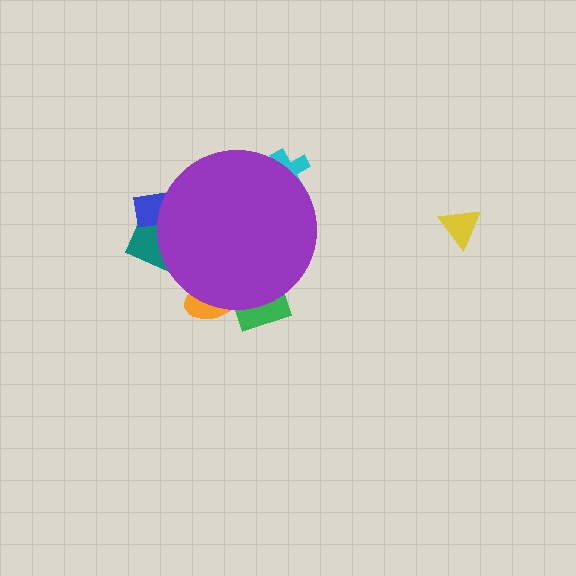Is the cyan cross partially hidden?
Yes, the cyan cross is partially hidden behind the purple circle.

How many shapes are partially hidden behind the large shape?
5 shapes are partially hidden.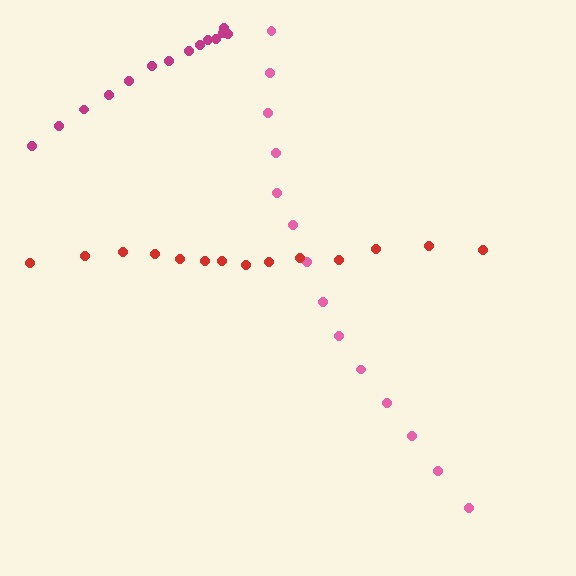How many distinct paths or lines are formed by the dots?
There are 3 distinct paths.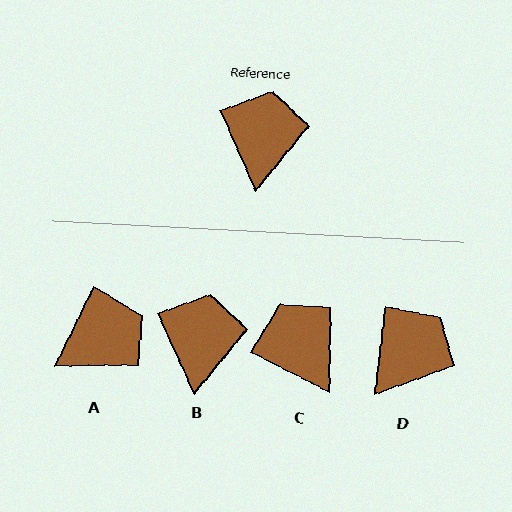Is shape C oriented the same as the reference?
No, it is off by about 39 degrees.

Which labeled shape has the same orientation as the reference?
B.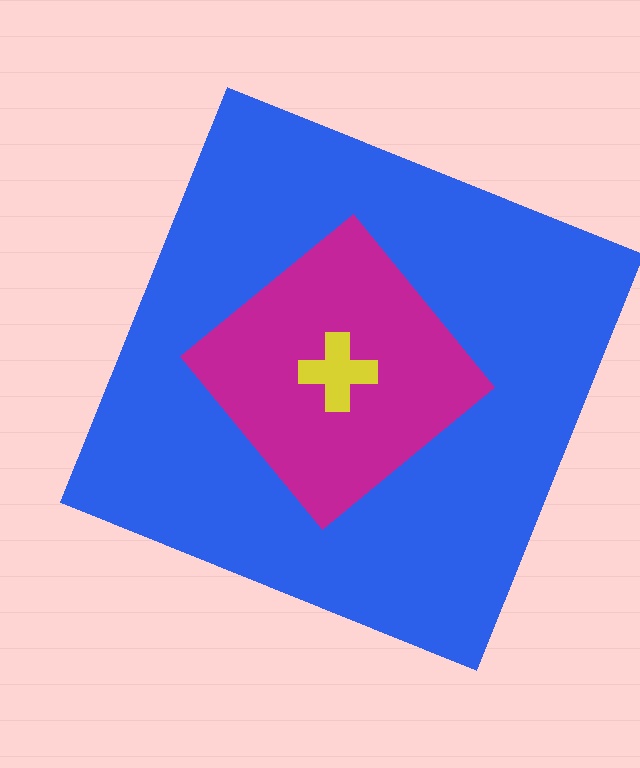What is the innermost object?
The yellow cross.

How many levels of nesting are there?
3.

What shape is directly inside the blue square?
The magenta diamond.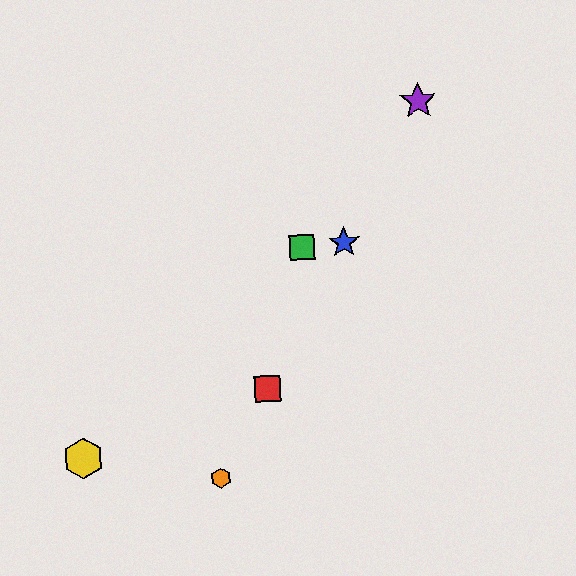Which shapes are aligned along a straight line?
The red square, the blue star, the purple star, the orange hexagon are aligned along a straight line.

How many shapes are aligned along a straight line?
4 shapes (the red square, the blue star, the purple star, the orange hexagon) are aligned along a straight line.